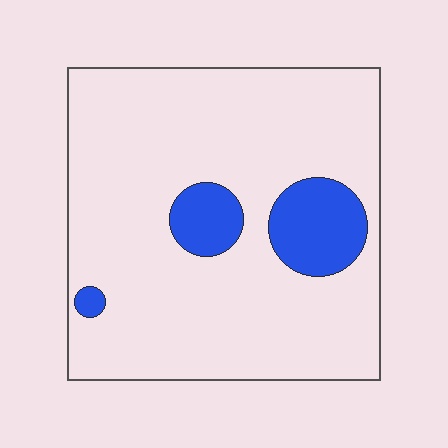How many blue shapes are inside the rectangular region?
3.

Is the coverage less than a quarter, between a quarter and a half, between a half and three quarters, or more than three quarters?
Less than a quarter.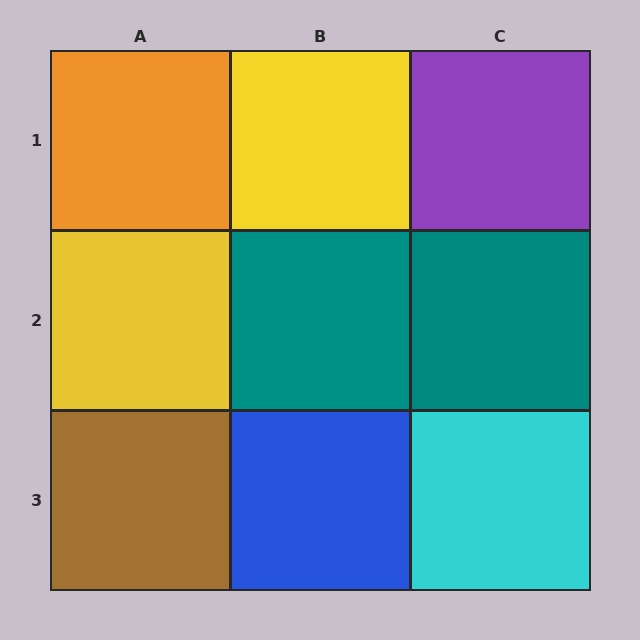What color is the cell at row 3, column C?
Cyan.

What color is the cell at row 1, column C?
Purple.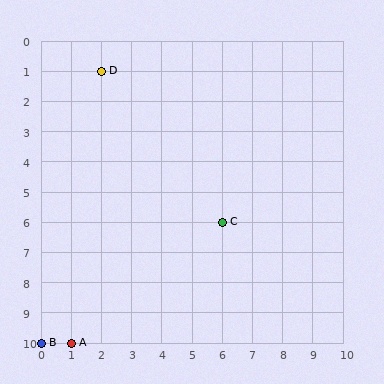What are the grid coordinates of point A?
Point A is at grid coordinates (1, 10).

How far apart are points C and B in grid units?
Points C and B are 6 columns and 4 rows apart (about 7.2 grid units diagonally).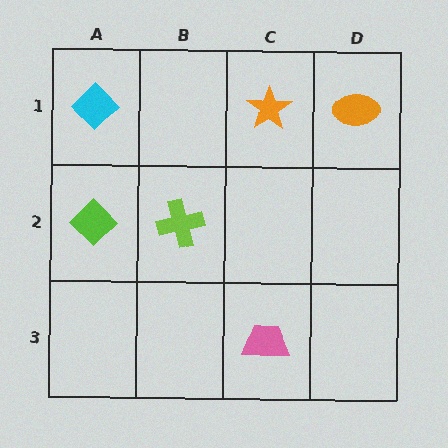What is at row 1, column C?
An orange star.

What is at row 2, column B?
A lime cross.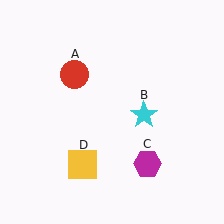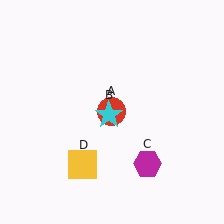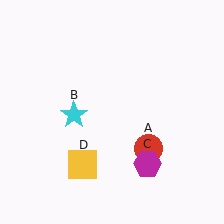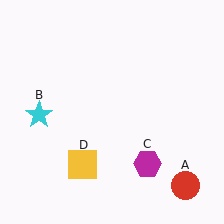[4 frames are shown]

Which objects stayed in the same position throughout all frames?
Magenta hexagon (object C) and yellow square (object D) remained stationary.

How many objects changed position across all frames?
2 objects changed position: red circle (object A), cyan star (object B).